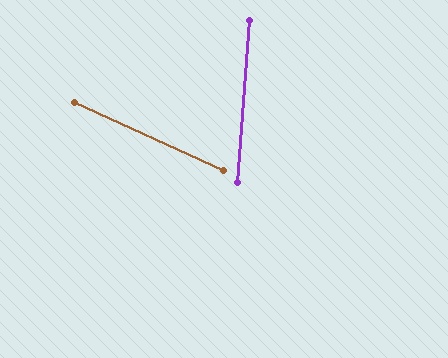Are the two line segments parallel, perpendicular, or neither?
Neither parallel nor perpendicular — they differ by about 70°.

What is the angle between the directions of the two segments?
Approximately 70 degrees.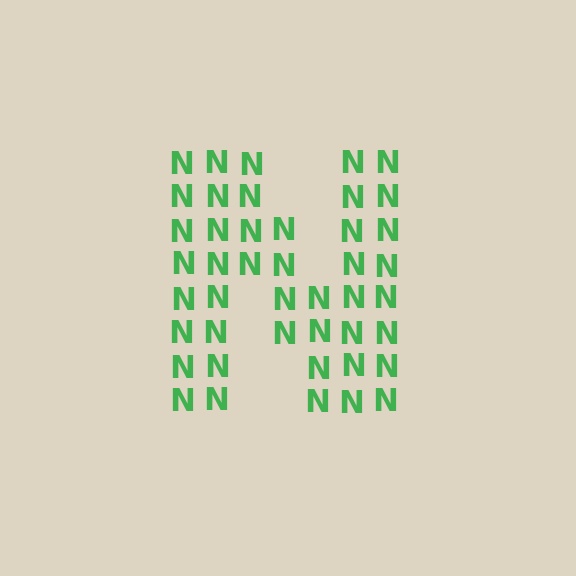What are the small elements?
The small elements are letter N's.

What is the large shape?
The large shape is the letter N.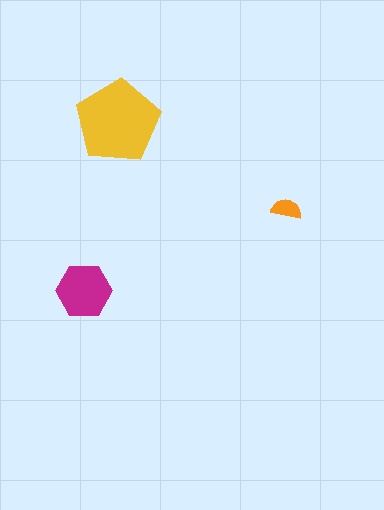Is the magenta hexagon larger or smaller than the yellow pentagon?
Smaller.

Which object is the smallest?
The orange semicircle.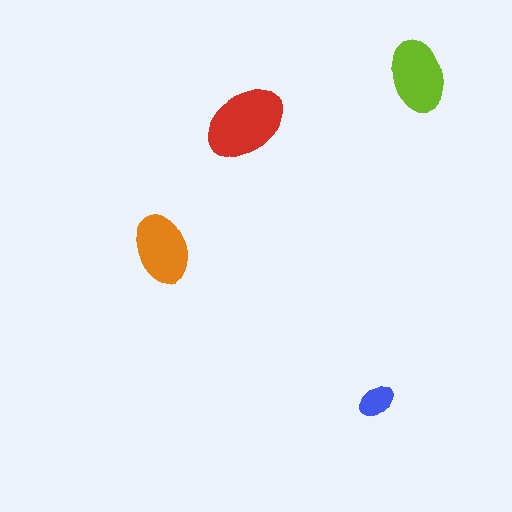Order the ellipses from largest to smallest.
the red one, the lime one, the orange one, the blue one.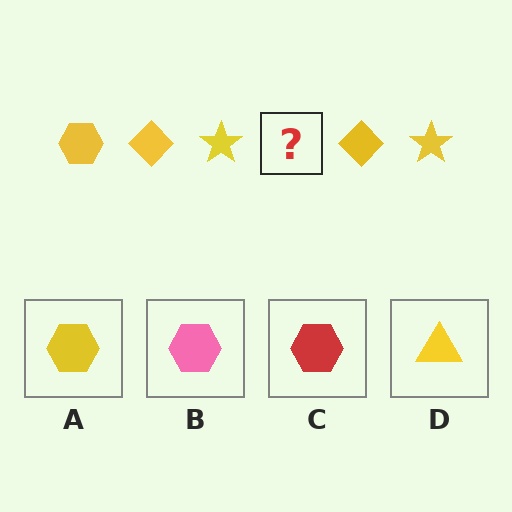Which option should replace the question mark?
Option A.